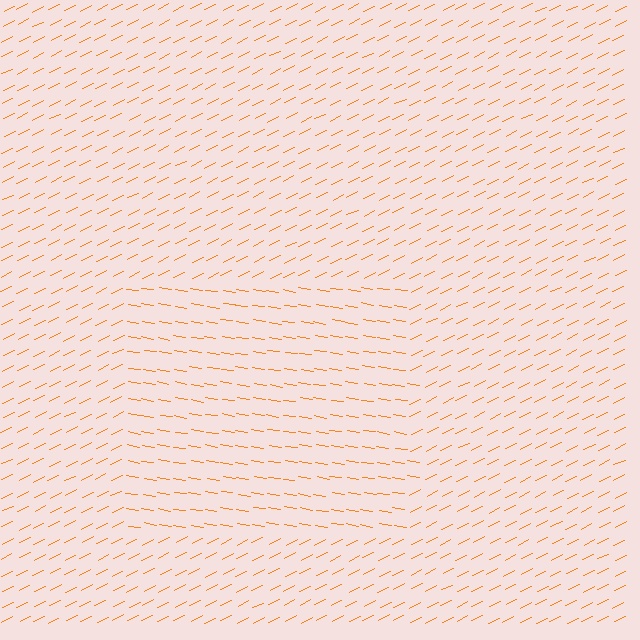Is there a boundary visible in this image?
Yes, there is a texture boundary formed by a change in line orientation.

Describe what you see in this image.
The image is filled with small orange line segments. A rectangle region in the image has lines oriented differently from the surrounding lines, creating a visible texture boundary.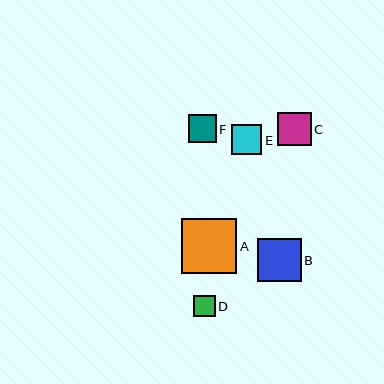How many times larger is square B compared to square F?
Square B is approximately 1.6 times the size of square F.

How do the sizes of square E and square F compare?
Square E and square F are approximately the same size.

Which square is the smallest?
Square D is the smallest with a size of approximately 21 pixels.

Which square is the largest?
Square A is the largest with a size of approximately 55 pixels.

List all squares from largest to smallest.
From largest to smallest: A, B, C, E, F, D.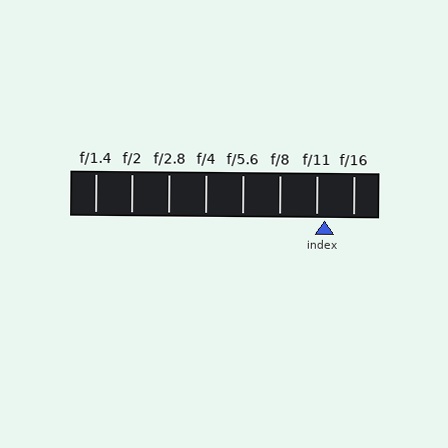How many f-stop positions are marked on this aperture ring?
There are 8 f-stop positions marked.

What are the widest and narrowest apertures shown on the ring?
The widest aperture shown is f/1.4 and the narrowest is f/16.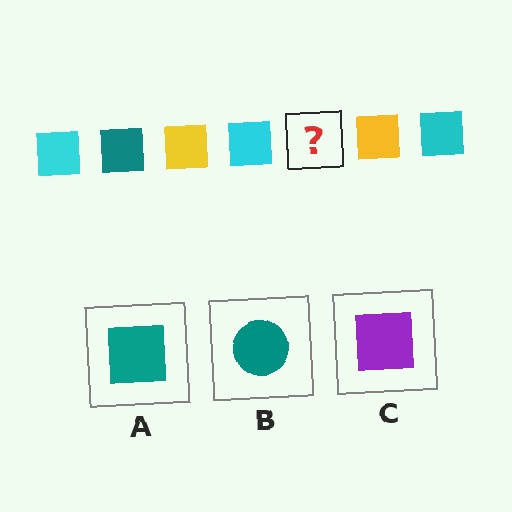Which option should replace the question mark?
Option A.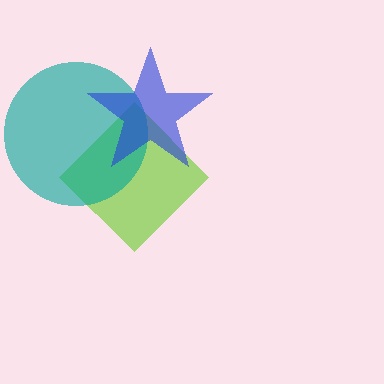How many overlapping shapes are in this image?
There are 3 overlapping shapes in the image.